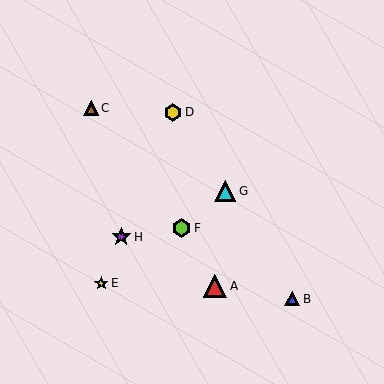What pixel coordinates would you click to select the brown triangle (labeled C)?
Click at (91, 108) to select the brown triangle C.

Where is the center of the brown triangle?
The center of the brown triangle is at (91, 108).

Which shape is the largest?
The red triangle (labeled A) is the largest.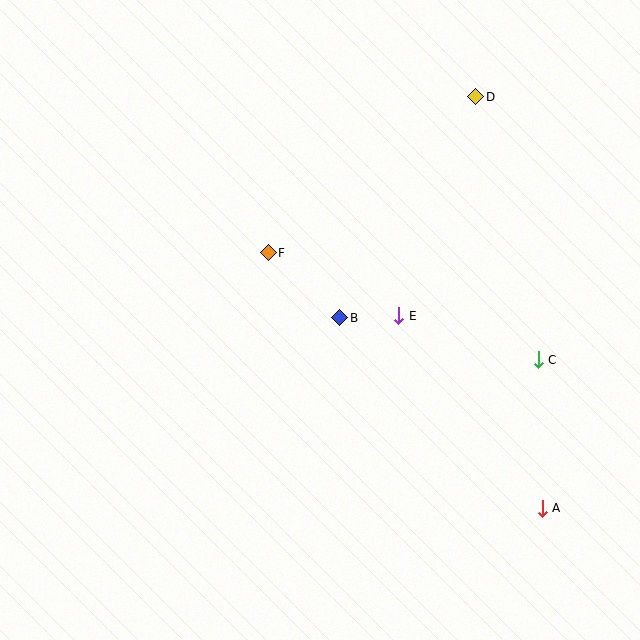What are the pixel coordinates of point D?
Point D is at (476, 97).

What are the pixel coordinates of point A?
Point A is at (542, 508).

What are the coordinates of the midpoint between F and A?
The midpoint between F and A is at (405, 381).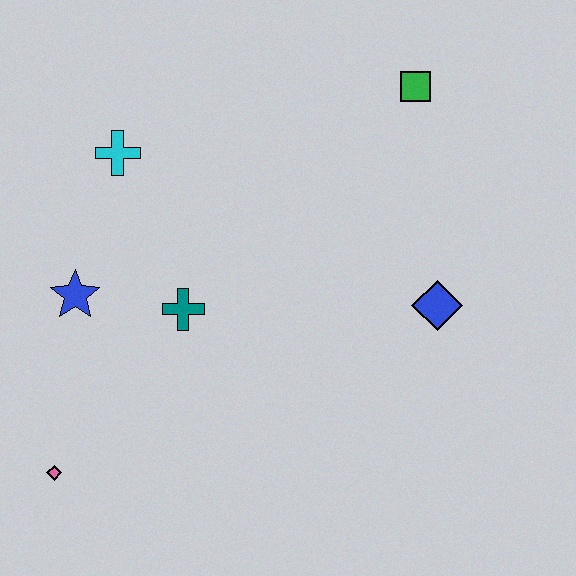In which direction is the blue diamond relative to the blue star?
The blue diamond is to the right of the blue star.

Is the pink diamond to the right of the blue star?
No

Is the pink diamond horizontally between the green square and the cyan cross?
No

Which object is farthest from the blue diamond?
The pink diamond is farthest from the blue diamond.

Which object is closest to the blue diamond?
The green square is closest to the blue diamond.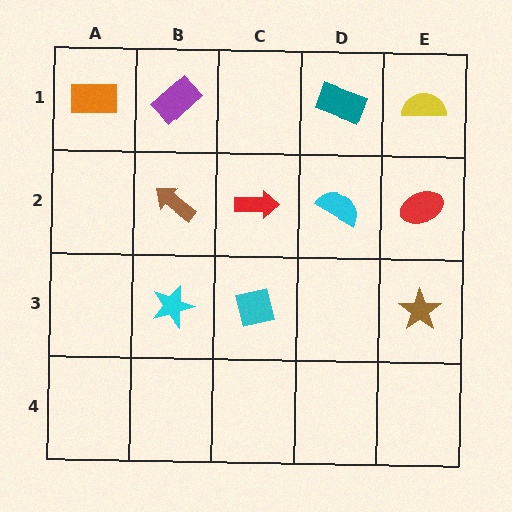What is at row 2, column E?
A red ellipse.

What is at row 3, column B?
A cyan star.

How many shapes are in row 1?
4 shapes.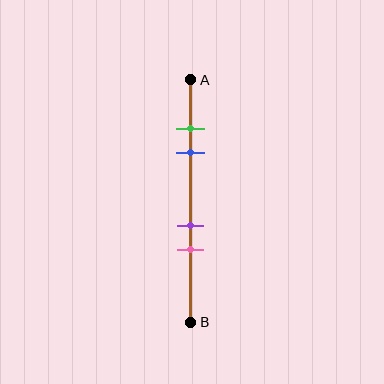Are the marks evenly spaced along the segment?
No, the marks are not evenly spaced.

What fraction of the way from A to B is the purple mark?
The purple mark is approximately 60% (0.6) of the way from A to B.